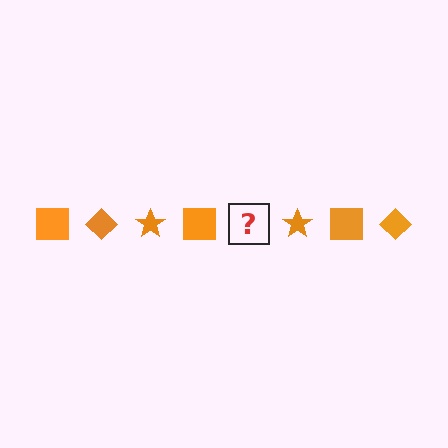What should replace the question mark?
The question mark should be replaced with an orange diamond.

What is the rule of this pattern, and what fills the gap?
The rule is that the pattern cycles through square, diamond, star shapes in orange. The gap should be filled with an orange diamond.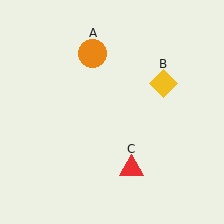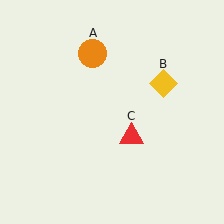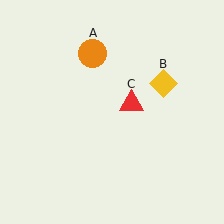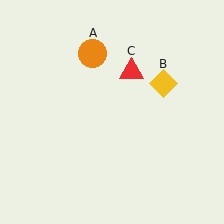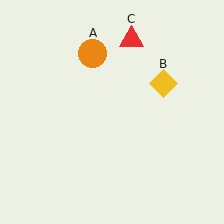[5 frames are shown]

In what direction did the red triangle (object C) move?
The red triangle (object C) moved up.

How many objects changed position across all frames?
1 object changed position: red triangle (object C).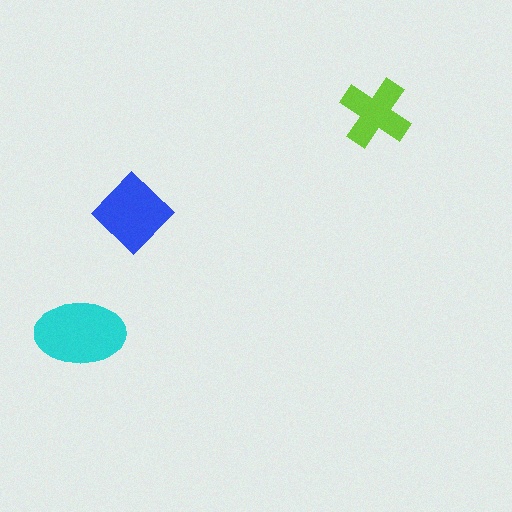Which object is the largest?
The cyan ellipse.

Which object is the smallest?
The lime cross.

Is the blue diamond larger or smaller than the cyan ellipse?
Smaller.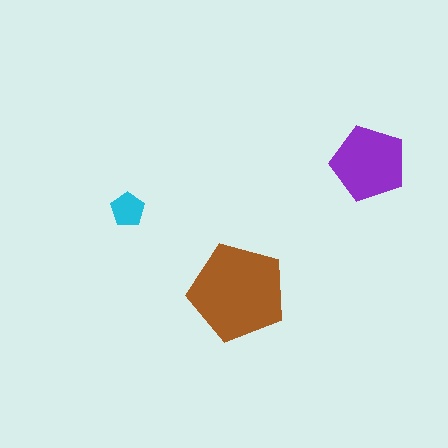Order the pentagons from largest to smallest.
the brown one, the purple one, the cyan one.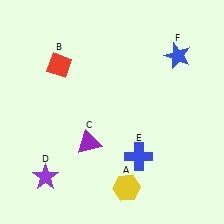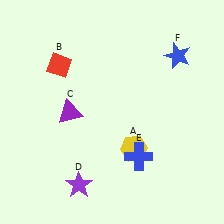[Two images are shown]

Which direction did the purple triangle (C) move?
The purple triangle (C) moved up.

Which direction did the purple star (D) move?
The purple star (D) moved right.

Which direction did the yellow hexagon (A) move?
The yellow hexagon (A) moved up.